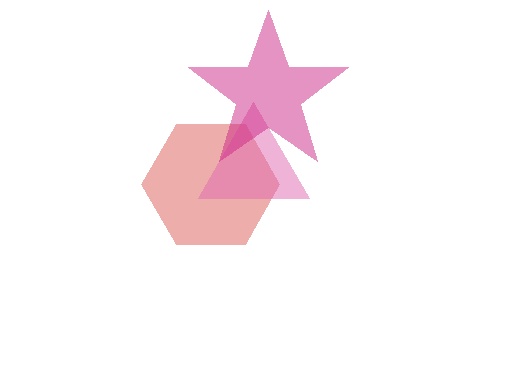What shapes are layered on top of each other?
The layered shapes are: a red hexagon, a pink triangle, a magenta star.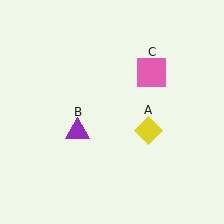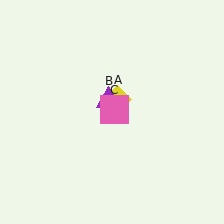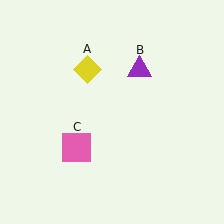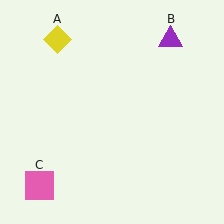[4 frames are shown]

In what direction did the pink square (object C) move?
The pink square (object C) moved down and to the left.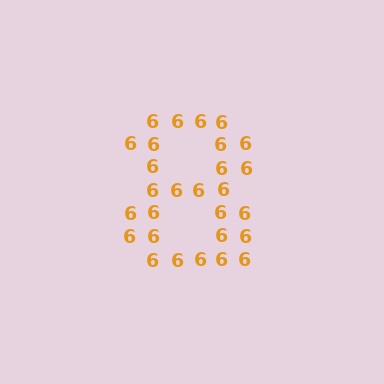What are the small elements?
The small elements are digit 6's.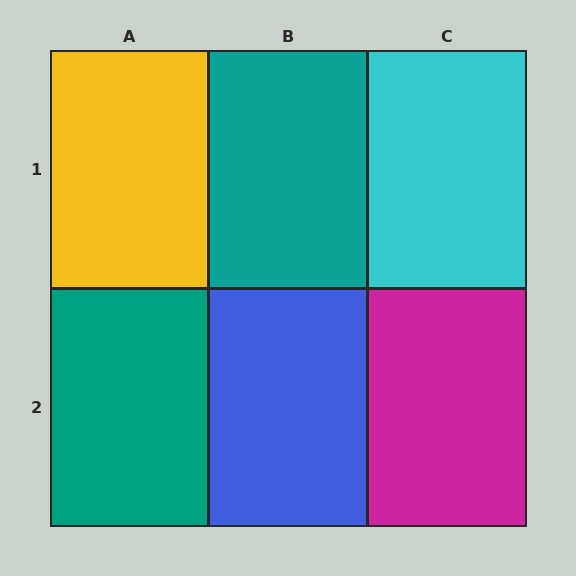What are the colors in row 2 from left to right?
Teal, blue, magenta.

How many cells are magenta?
1 cell is magenta.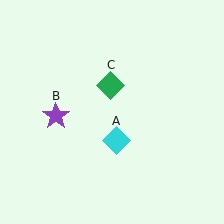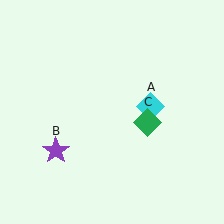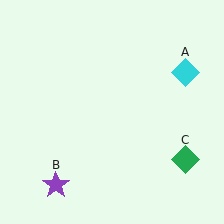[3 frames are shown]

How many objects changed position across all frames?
3 objects changed position: cyan diamond (object A), purple star (object B), green diamond (object C).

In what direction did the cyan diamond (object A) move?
The cyan diamond (object A) moved up and to the right.